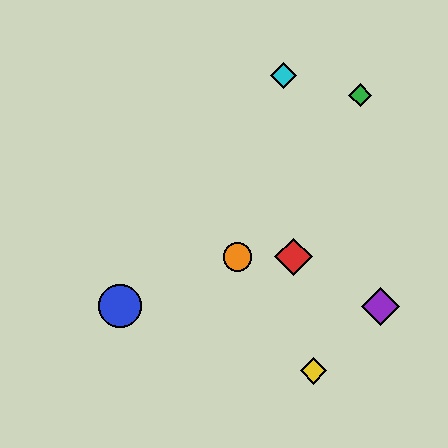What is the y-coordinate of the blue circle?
The blue circle is at y≈306.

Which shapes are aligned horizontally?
The red diamond, the orange circle are aligned horizontally.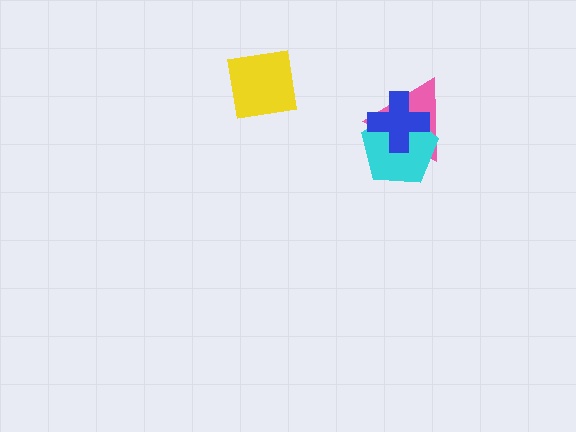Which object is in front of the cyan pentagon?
The blue cross is in front of the cyan pentagon.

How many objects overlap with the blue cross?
2 objects overlap with the blue cross.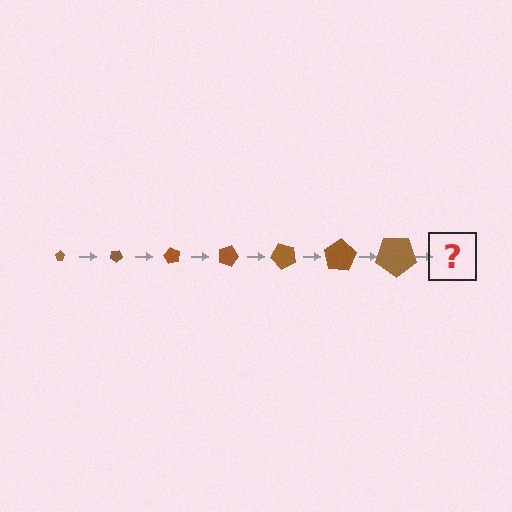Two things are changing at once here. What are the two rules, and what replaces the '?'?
The two rules are that the pentagon grows larger each step and it rotates 30 degrees each step. The '?' should be a pentagon, larger than the previous one and rotated 210 degrees from the start.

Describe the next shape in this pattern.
It should be a pentagon, larger than the previous one and rotated 210 degrees from the start.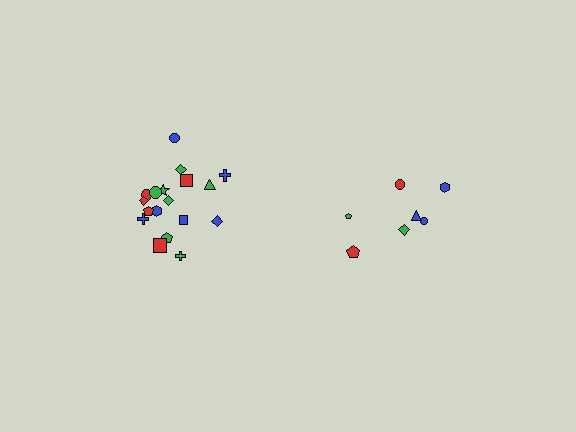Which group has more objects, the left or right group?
The left group.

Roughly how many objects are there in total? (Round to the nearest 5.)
Roughly 25 objects in total.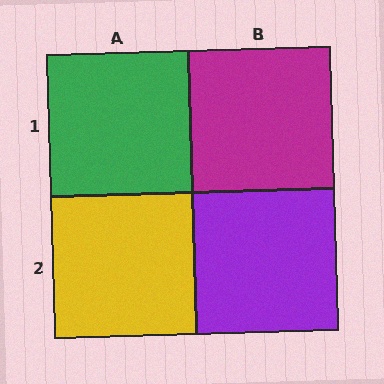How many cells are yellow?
1 cell is yellow.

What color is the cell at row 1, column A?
Green.